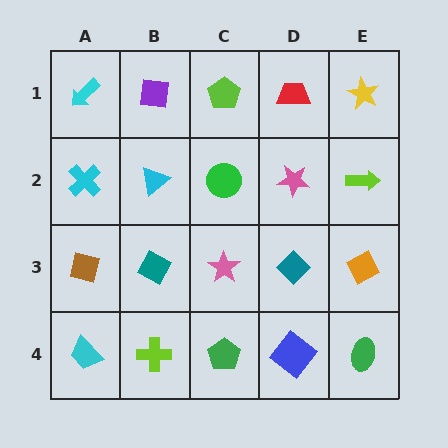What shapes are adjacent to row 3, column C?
A green circle (row 2, column C), a green pentagon (row 4, column C), a teal diamond (row 3, column B), a teal diamond (row 3, column D).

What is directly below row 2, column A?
A brown square.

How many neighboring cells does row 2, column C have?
4.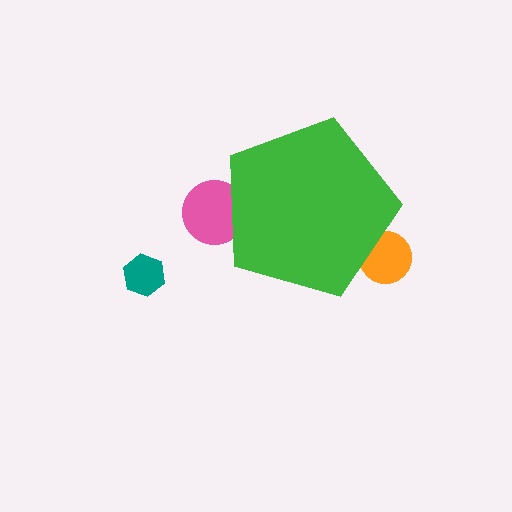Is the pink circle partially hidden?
Yes, the pink circle is partially hidden behind the green pentagon.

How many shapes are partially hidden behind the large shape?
2 shapes are partially hidden.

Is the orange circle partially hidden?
Yes, the orange circle is partially hidden behind the green pentagon.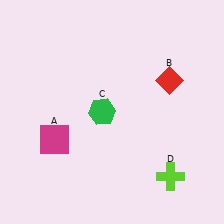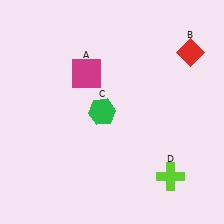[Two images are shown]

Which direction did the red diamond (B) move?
The red diamond (B) moved up.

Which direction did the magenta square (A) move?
The magenta square (A) moved up.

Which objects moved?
The objects that moved are: the magenta square (A), the red diamond (B).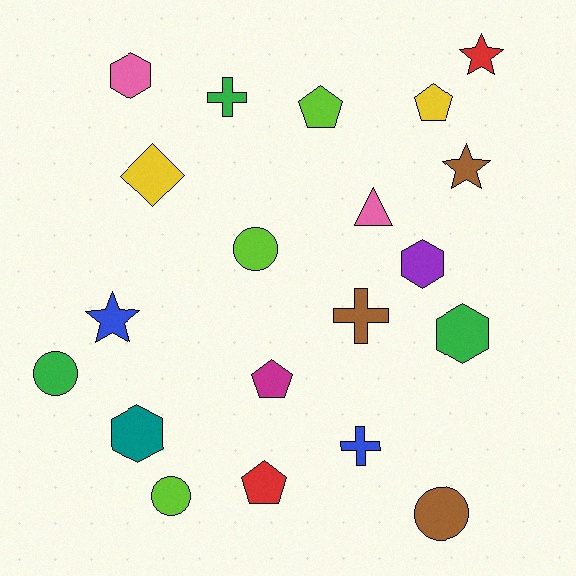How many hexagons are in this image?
There are 4 hexagons.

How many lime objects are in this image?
There are 3 lime objects.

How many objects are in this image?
There are 20 objects.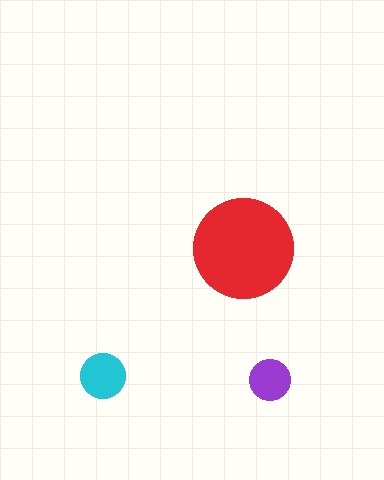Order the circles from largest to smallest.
the red one, the cyan one, the purple one.